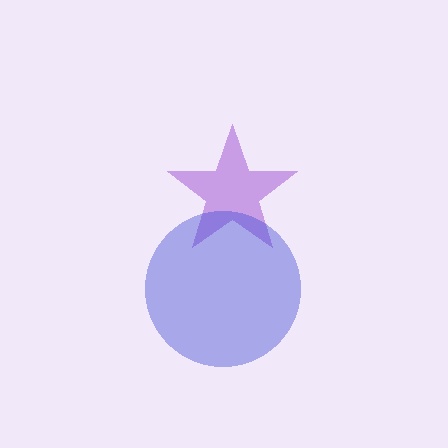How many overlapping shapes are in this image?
There are 2 overlapping shapes in the image.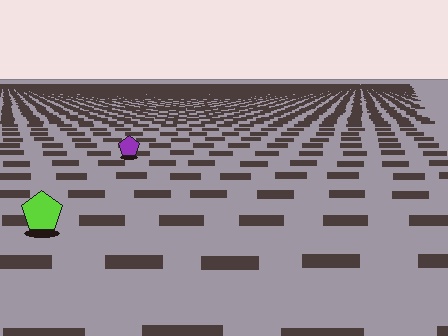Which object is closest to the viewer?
The lime pentagon is closest. The texture marks near it are larger and more spread out.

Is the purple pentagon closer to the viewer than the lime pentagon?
No. The lime pentagon is closer — you can tell from the texture gradient: the ground texture is coarser near it.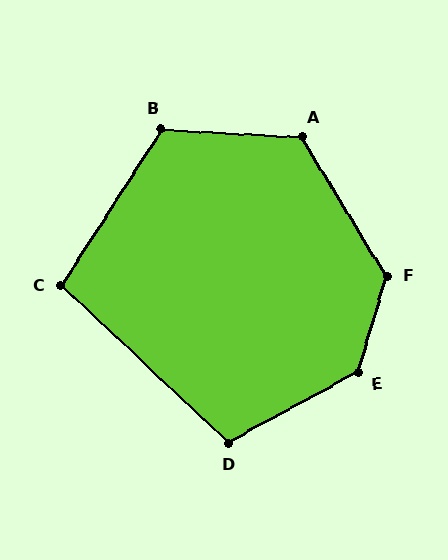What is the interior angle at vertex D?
Approximately 108 degrees (obtuse).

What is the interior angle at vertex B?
Approximately 120 degrees (obtuse).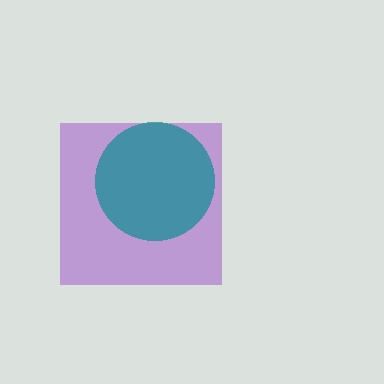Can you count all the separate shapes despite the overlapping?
Yes, there are 2 separate shapes.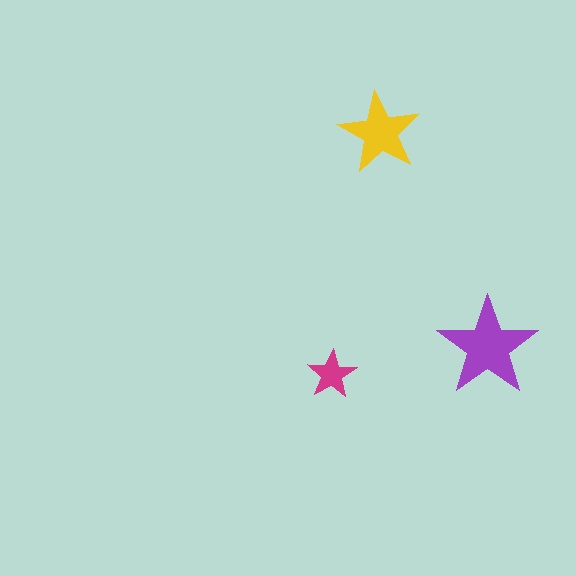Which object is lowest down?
The magenta star is bottommost.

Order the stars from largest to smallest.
the purple one, the yellow one, the magenta one.